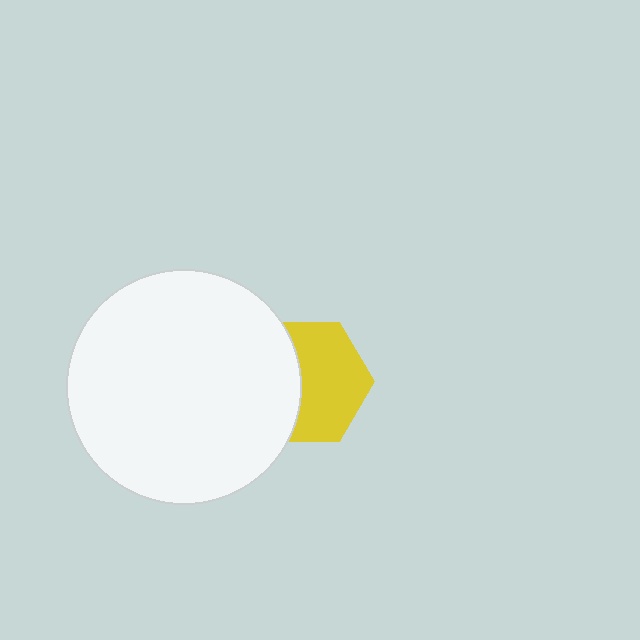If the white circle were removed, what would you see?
You would see the complete yellow hexagon.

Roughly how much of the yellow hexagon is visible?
About half of it is visible (roughly 59%).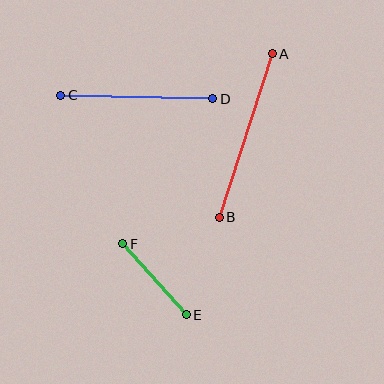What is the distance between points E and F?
The distance is approximately 95 pixels.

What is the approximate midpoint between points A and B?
The midpoint is at approximately (246, 136) pixels.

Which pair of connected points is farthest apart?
Points A and B are farthest apart.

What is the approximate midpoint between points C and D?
The midpoint is at approximately (137, 97) pixels.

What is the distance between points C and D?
The distance is approximately 152 pixels.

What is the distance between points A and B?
The distance is approximately 172 pixels.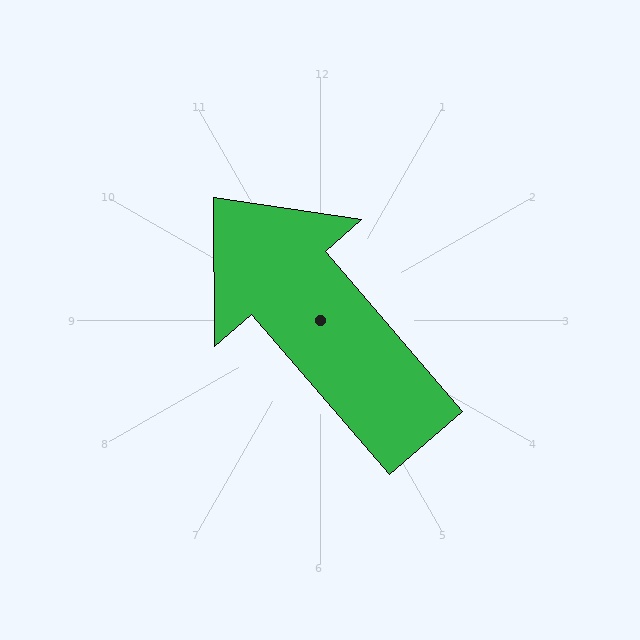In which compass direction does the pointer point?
Northwest.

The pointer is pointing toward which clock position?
Roughly 11 o'clock.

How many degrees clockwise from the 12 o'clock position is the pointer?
Approximately 319 degrees.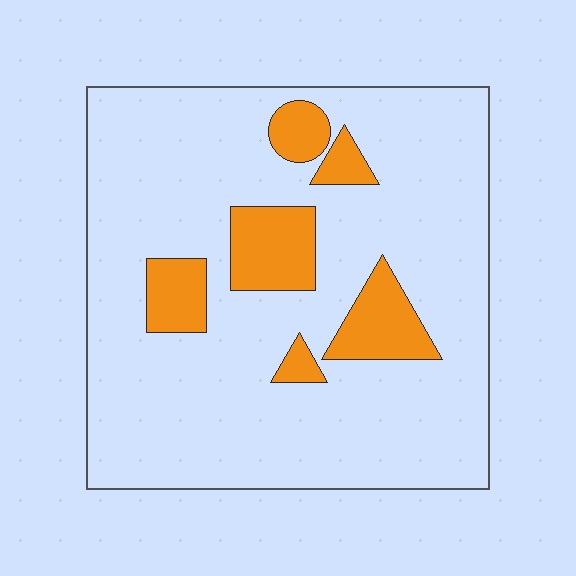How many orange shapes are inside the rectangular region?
6.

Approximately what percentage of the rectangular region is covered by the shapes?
Approximately 15%.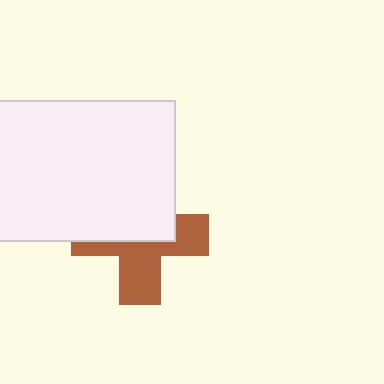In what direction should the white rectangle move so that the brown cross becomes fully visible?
The white rectangle should move up. That is the shortest direction to clear the overlap and leave the brown cross fully visible.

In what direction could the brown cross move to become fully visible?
The brown cross could move down. That would shift it out from behind the white rectangle entirely.